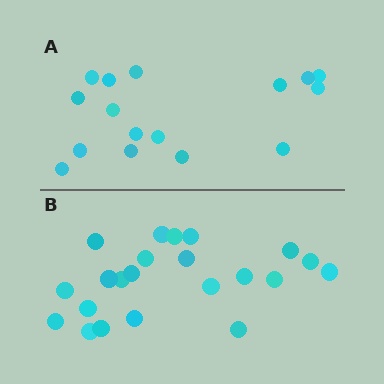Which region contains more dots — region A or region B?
Region B (the bottom region) has more dots.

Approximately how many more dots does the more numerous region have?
Region B has about 6 more dots than region A.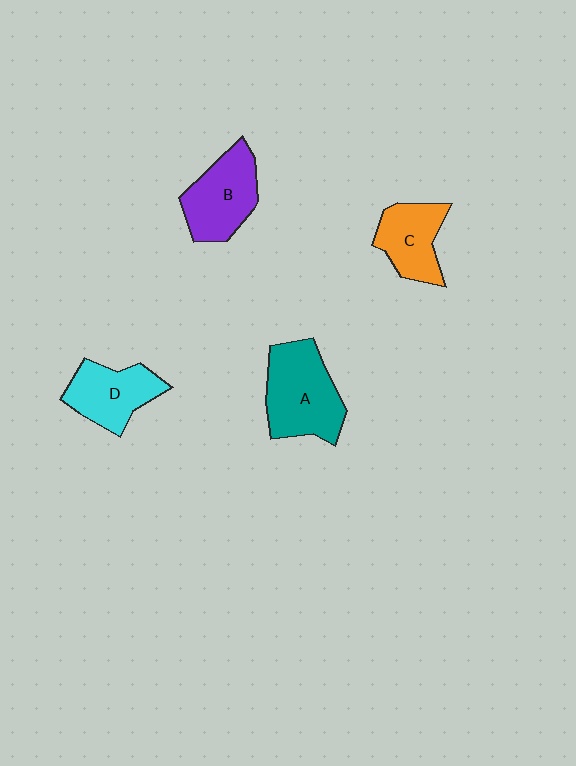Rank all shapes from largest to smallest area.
From largest to smallest: A (teal), B (purple), D (cyan), C (orange).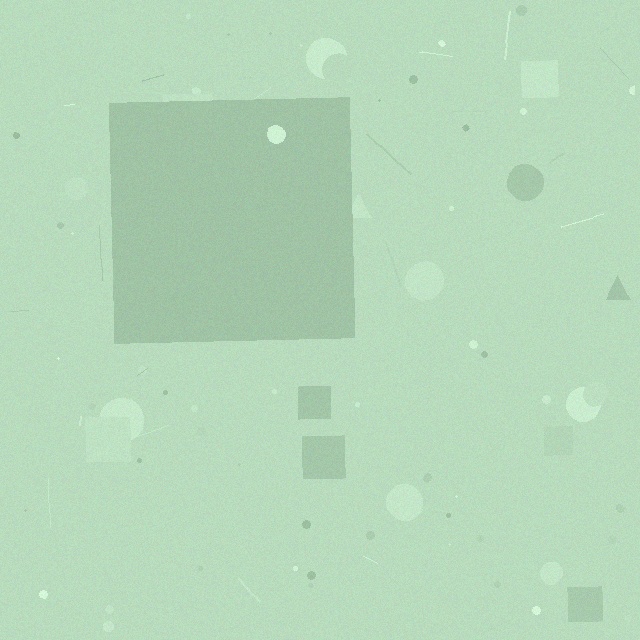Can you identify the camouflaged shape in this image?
The camouflaged shape is a square.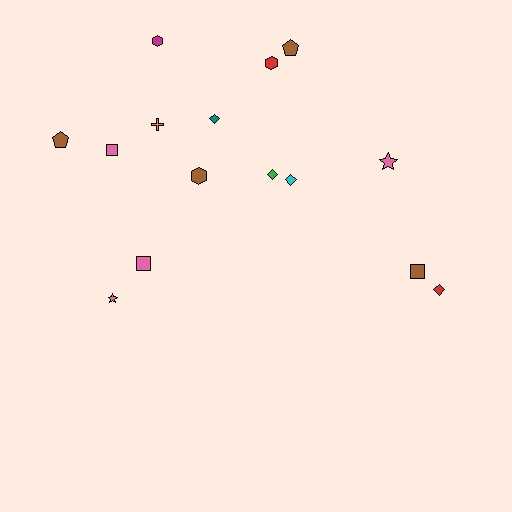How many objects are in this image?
There are 15 objects.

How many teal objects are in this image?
There is 1 teal object.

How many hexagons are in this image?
There are 3 hexagons.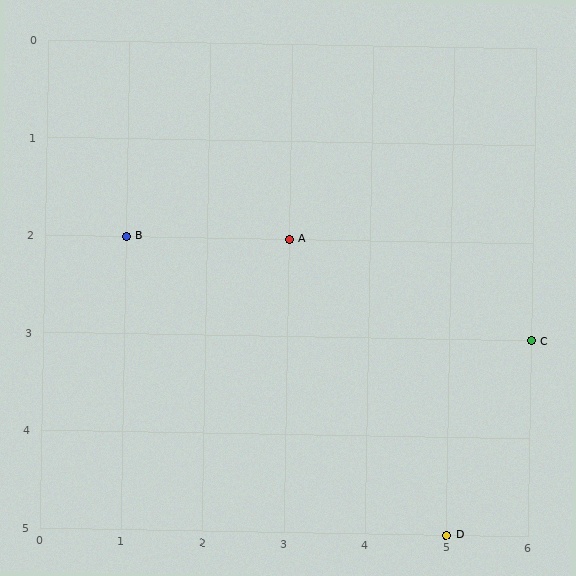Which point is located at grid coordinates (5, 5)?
Point D is at (5, 5).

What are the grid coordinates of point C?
Point C is at grid coordinates (6, 3).